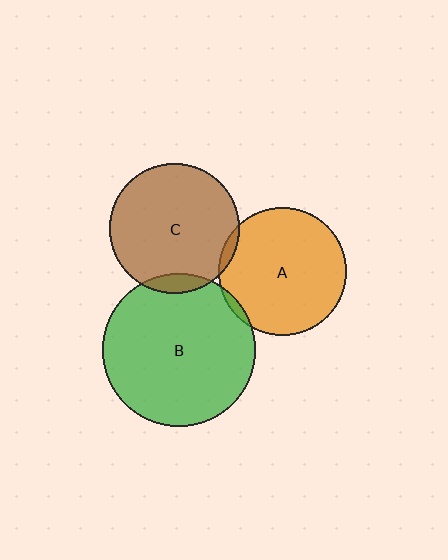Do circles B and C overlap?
Yes.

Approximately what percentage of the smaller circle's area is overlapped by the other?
Approximately 5%.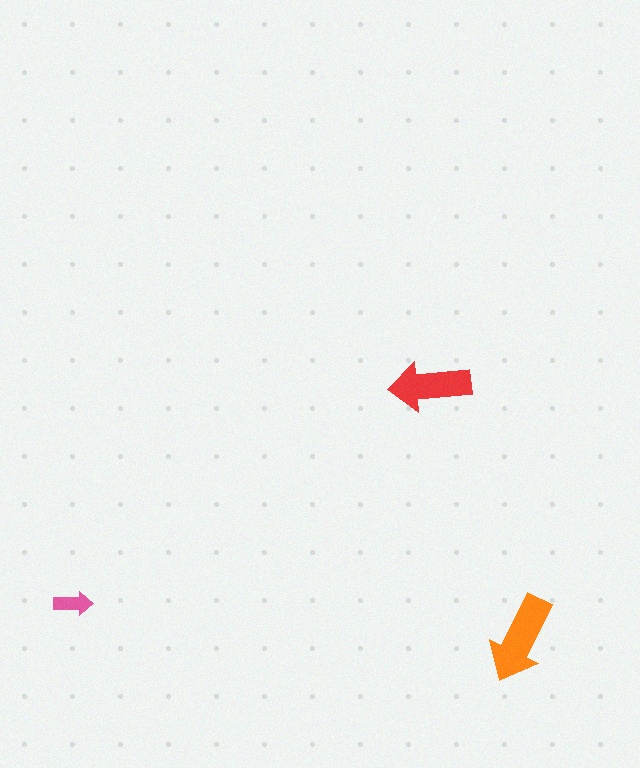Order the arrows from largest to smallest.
the orange one, the red one, the pink one.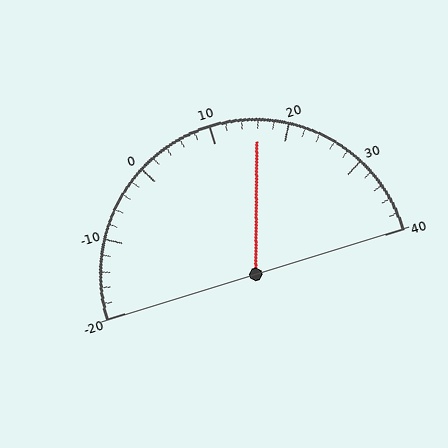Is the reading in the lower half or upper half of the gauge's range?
The reading is in the upper half of the range (-20 to 40).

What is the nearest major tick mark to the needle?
The nearest major tick mark is 20.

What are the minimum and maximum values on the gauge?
The gauge ranges from -20 to 40.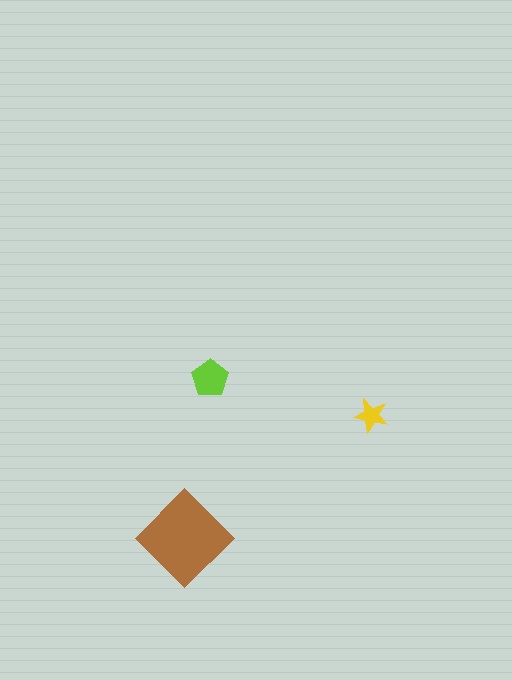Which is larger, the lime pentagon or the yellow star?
The lime pentagon.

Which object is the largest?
The brown diamond.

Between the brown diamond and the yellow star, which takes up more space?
The brown diamond.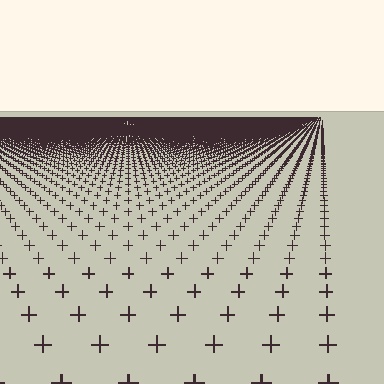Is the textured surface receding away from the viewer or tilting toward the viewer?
The surface is receding away from the viewer. Texture elements get smaller and denser toward the top.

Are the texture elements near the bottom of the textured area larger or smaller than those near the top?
Larger. Near the bottom, elements are closer to the viewer and appear at a bigger on-screen size.